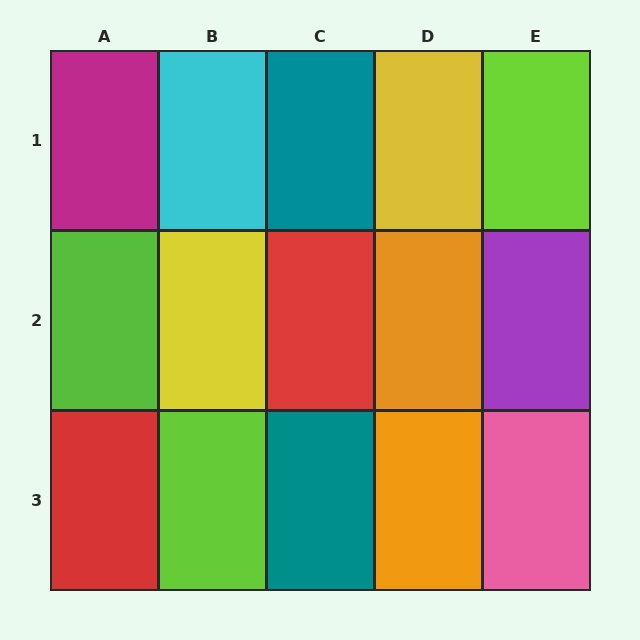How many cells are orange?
2 cells are orange.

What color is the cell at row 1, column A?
Magenta.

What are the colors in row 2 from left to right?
Lime, yellow, red, orange, purple.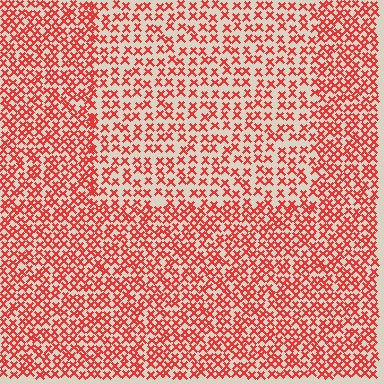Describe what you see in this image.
The image contains small red elements arranged at two different densities. A rectangle-shaped region is visible where the elements are less densely packed than the surrounding area.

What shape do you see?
I see a rectangle.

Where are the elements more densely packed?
The elements are more densely packed outside the rectangle boundary.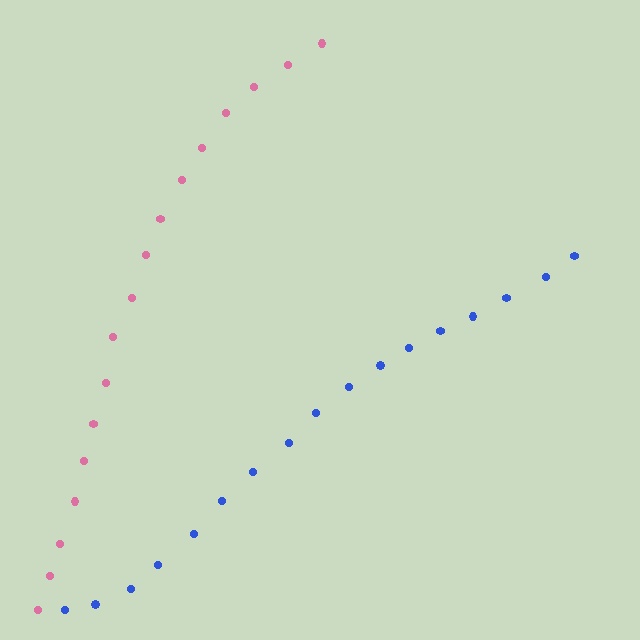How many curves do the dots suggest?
There are 2 distinct paths.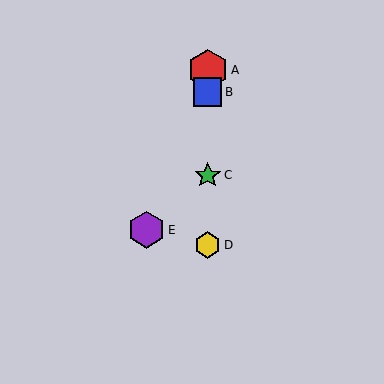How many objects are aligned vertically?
4 objects (A, B, C, D) are aligned vertically.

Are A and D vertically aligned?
Yes, both are at x≈208.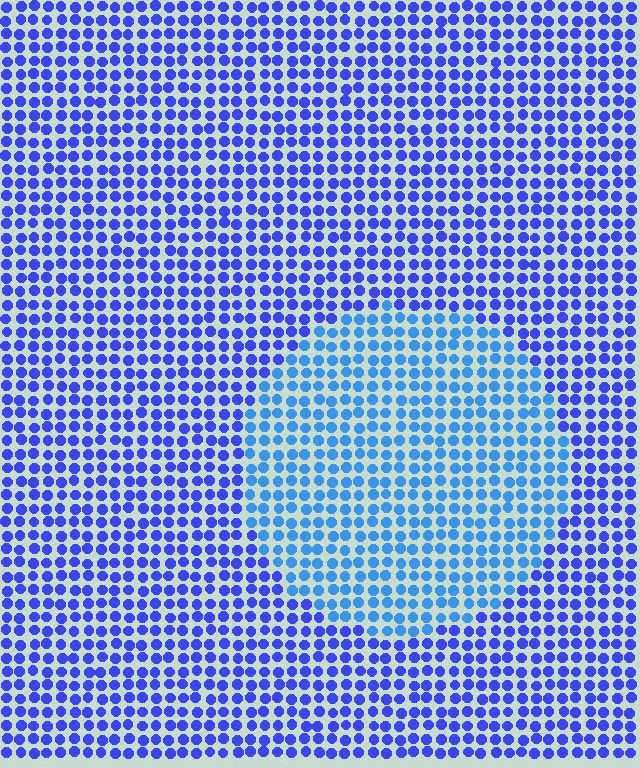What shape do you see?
I see a circle.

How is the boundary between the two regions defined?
The boundary is defined purely by a slight shift in hue (about 29 degrees). Spacing, size, and orientation are identical on both sides.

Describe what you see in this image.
The image is filled with small blue elements in a uniform arrangement. A circle-shaped region is visible where the elements are tinted to a slightly different hue, forming a subtle color boundary.